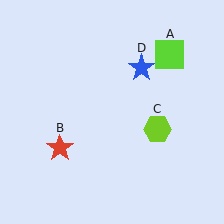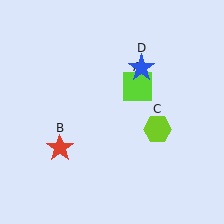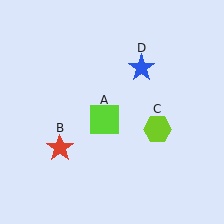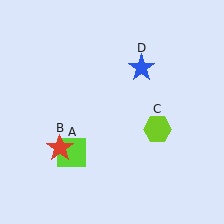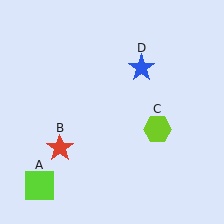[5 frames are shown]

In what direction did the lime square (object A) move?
The lime square (object A) moved down and to the left.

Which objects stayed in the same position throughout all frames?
Red star (object B) and lime hexagon (object C) and blue star (object D) remained stationary.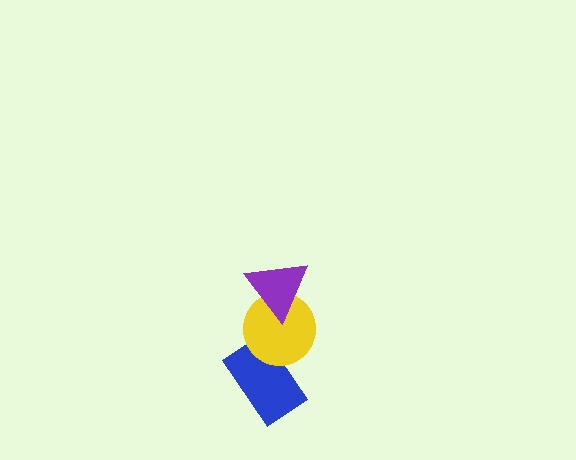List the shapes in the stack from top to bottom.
From top to bottom: the purple triangle, the yellow circle, the blue rectangle.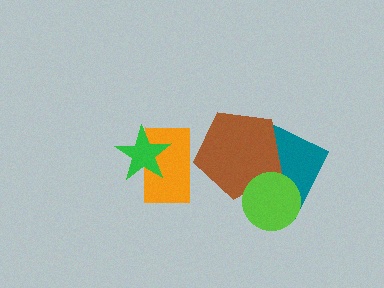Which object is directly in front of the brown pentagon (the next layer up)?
The orange rectangle is directly in front of the brown pentagon.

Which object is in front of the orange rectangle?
The green star is in front of the orange rectangle.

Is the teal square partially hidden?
Yes, it is partially covered by another shape.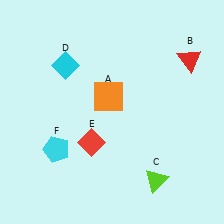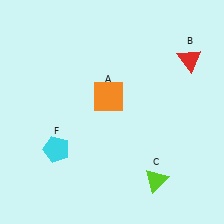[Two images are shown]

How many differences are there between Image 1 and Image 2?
There are 2 differences between the two images.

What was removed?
The red diamond (E), the cyan diamond (D) were removed in Image 2.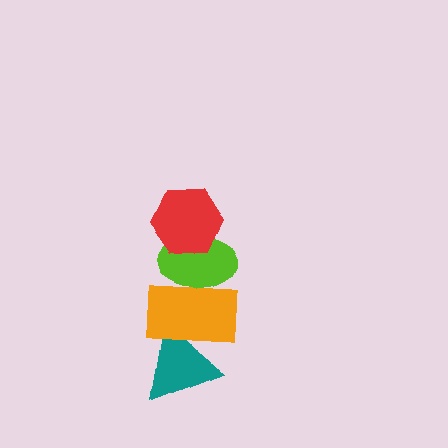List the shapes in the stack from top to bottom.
From top to bottom: the red hexagon, the lime ellipse, the orange rectangle, the teal triangle.